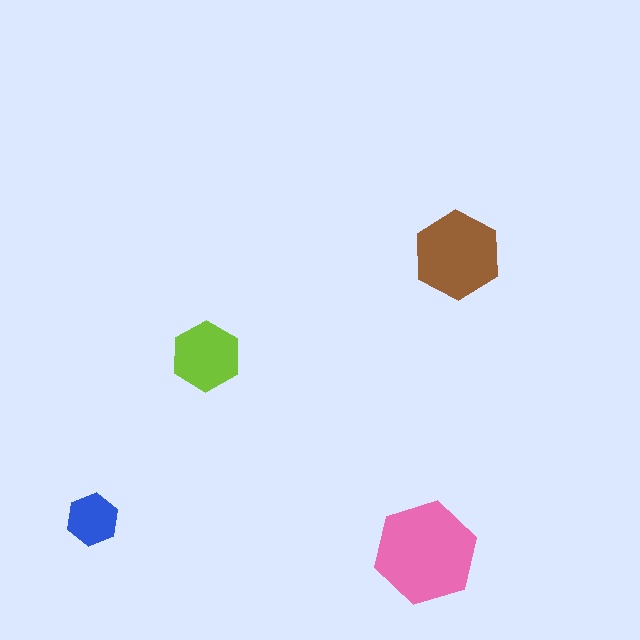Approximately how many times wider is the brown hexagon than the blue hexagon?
About 1.5 times wider.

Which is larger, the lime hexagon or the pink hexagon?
The pink one.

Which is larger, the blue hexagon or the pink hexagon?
The pink one.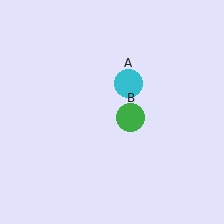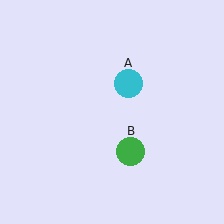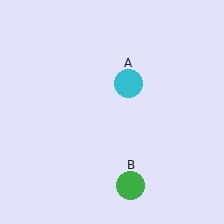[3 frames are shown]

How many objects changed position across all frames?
1 object changed position: green circle (object B).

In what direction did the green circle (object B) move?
The green circle (object B) moved down.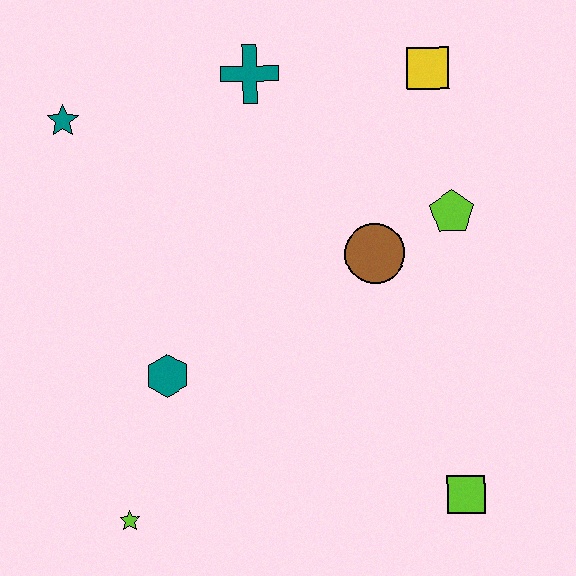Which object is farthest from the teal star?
The lime square is farthest from the teal star.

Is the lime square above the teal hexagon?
No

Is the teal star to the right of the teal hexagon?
No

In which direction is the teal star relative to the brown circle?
The teal star is to the left of the brown circle.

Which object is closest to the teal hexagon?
The lime star is closest to the teal hexagon.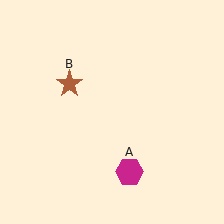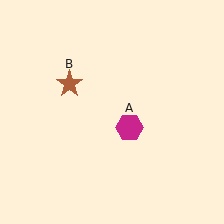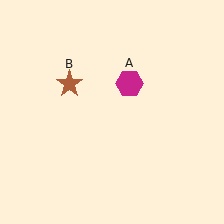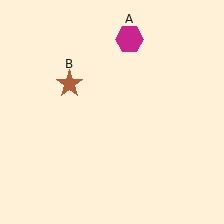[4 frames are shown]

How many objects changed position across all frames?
1 object changed position: magenta hexagon (object A).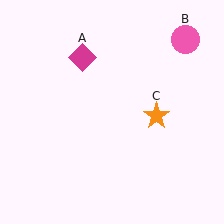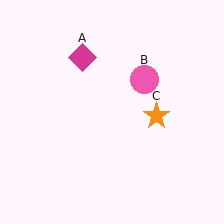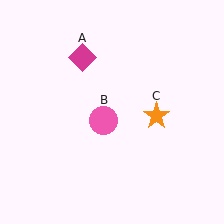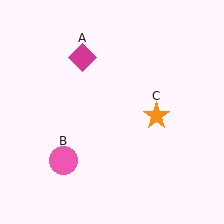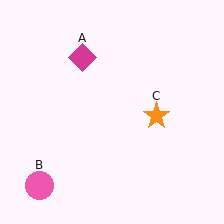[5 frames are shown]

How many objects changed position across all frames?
1 object changed position: pink circle (object B).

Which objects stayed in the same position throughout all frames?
Magenta diamond (object A) and orange star (object C) remained stationary.